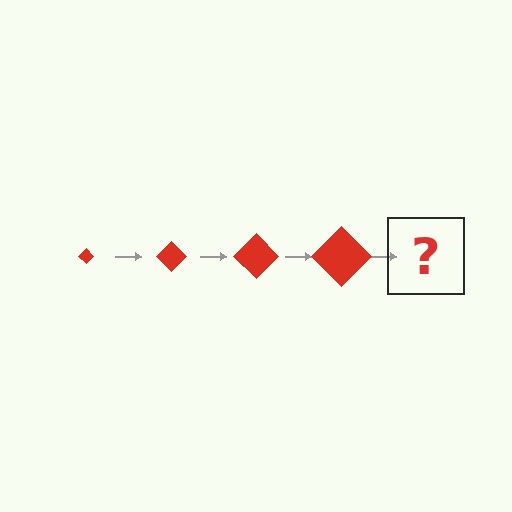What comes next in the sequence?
The next element should be a red diamond, larger than the previous one.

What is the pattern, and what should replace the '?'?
The pattern is that the diamond gets progressively larger each step. The '?' should be a red diamond, larger than the previous one.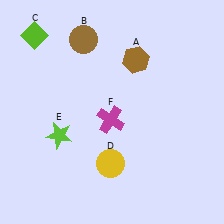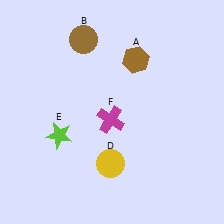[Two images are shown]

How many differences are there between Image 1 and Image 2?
There is 1 difference between the two images.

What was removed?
The lime diamond (C) was removed in Image 2.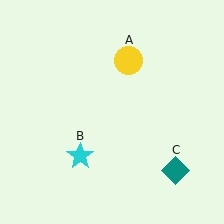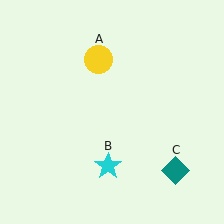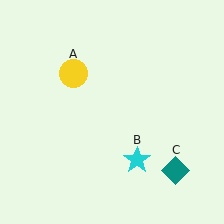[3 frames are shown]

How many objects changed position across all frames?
2 objects changed position: yellow circle (object A), cyan star (object B).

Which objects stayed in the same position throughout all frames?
Teal diamond (object C) remained stationary.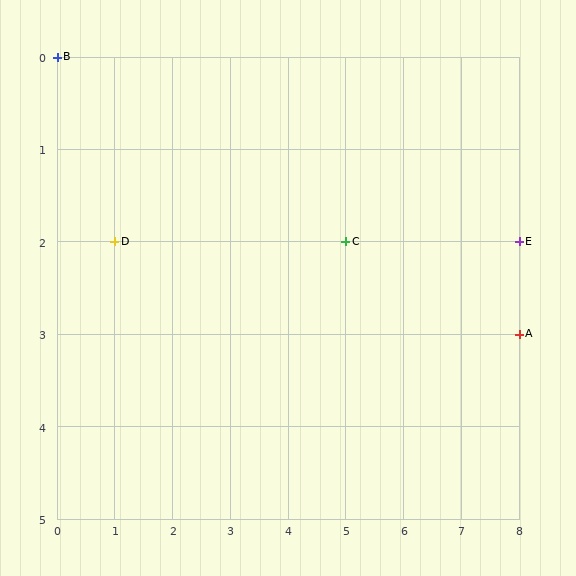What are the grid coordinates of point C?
Point C is at grid coordinates (5, 2).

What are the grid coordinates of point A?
Point A is at grid coordinates (8, 3).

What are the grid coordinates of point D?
Point D is at grid coordinates (1, 2).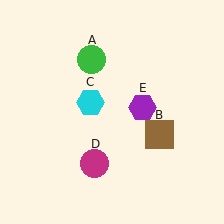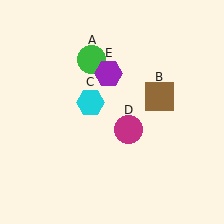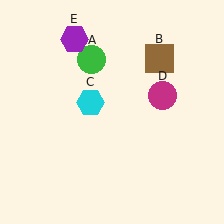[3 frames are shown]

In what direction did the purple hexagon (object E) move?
The purple hexagon (object E) moved up and to the left.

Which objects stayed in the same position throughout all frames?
Green circle (object A) and cyan hexagon (object C) remained stationary.